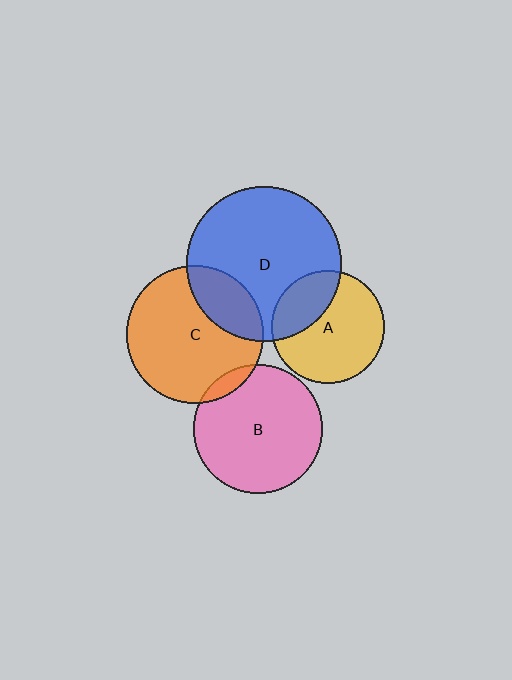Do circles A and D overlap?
Yes.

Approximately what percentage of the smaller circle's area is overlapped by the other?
Approximately 30%.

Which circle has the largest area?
Circle D (blue).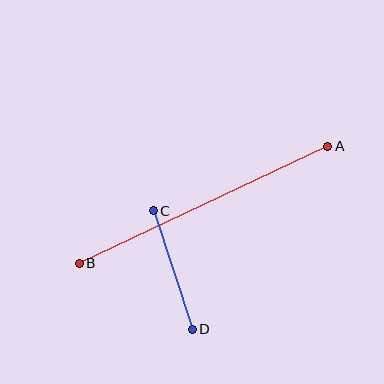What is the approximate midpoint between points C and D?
The midpoint is at approximately (173, 270) pixels.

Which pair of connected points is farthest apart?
Points A and B are farthest apart.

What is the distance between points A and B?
The distance is approximately 275 pixels.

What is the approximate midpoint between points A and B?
The midpoint is at approximately (203, 205) pixels.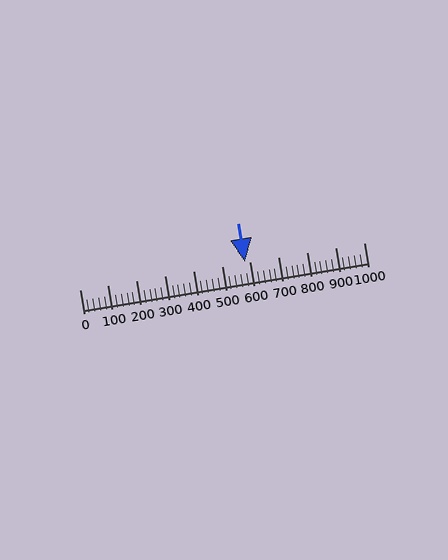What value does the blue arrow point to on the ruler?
The blue arrow points to approximately 580.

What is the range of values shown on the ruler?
The ruler shows values from 0 to 1000.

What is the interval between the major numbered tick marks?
The major tick marks are spaced 100 units apart.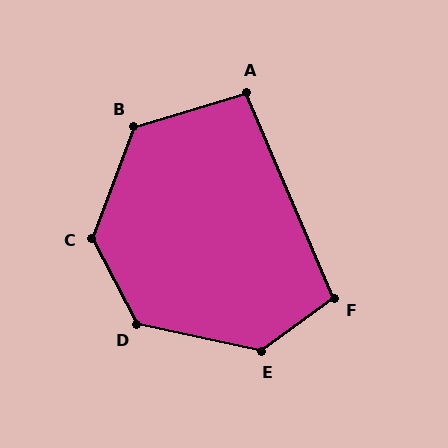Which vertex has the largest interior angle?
C, at approximately 132 degrees.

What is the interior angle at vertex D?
Approximately 130 degrees (obtuse).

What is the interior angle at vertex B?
Approximately 127 degrees (obtuse).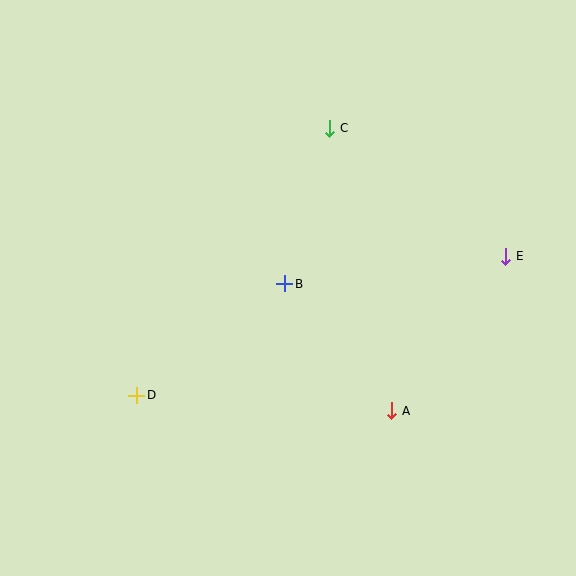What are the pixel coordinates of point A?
Point A is at (392, 411).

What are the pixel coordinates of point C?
Point C is at (330, 128).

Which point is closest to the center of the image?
Point B at (285, 284) is closest to the center.